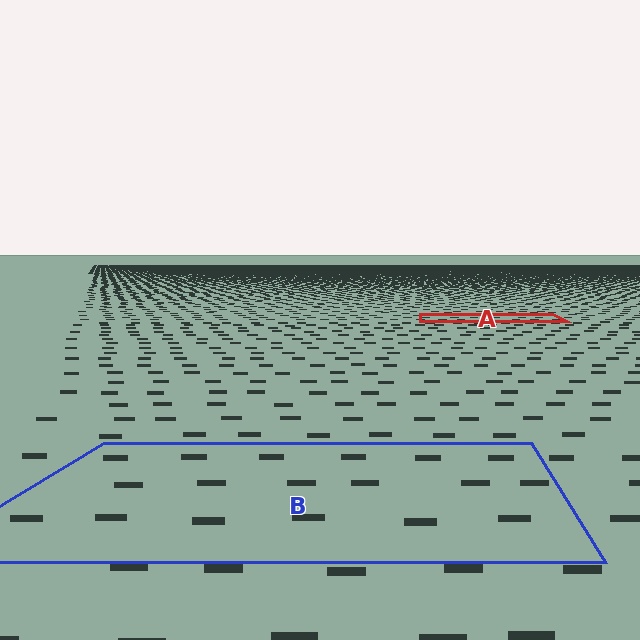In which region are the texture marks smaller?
The texture marks are smaller in region A, because it is farther away.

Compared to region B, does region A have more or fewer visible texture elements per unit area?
Region A has more texture elements per unit area — they are packed more densely because it is farther away.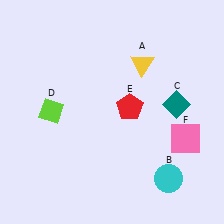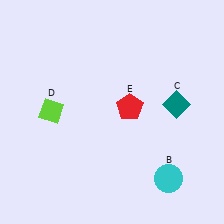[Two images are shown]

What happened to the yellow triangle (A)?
The yellow triangle (A) was removed in Image 2. It was in the top-right area of Image 1.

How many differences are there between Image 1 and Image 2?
There are 2 differences between the two images.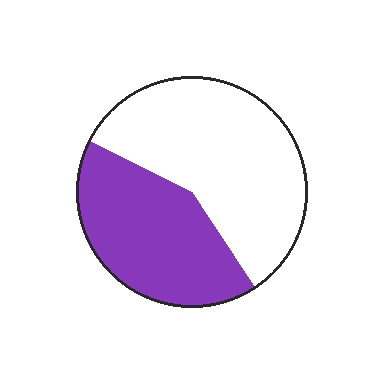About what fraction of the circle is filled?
About two fifths (2/5).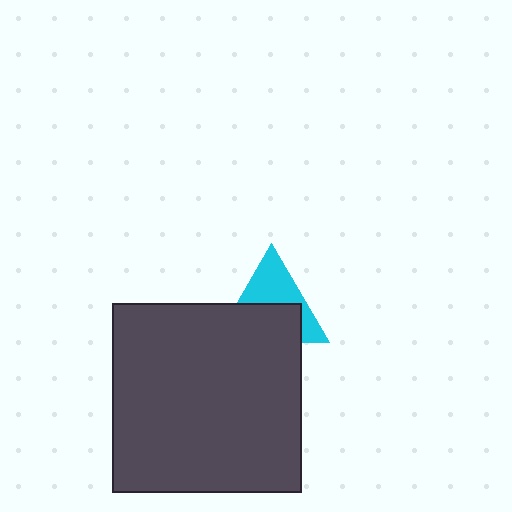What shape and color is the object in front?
The object in front is a dark gray square.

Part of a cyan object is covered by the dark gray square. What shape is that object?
It is a triangle.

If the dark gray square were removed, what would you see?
You would see the complete cyan triangle.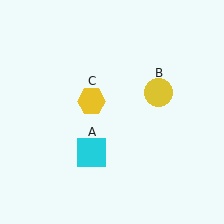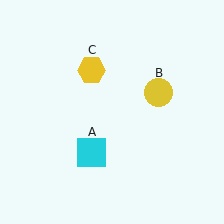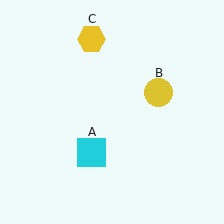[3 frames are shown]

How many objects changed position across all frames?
1 object changed position: yellow hexagon (object C).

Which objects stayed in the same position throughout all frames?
Cyan square (object A) and yellow circle (object B) remained stationary.